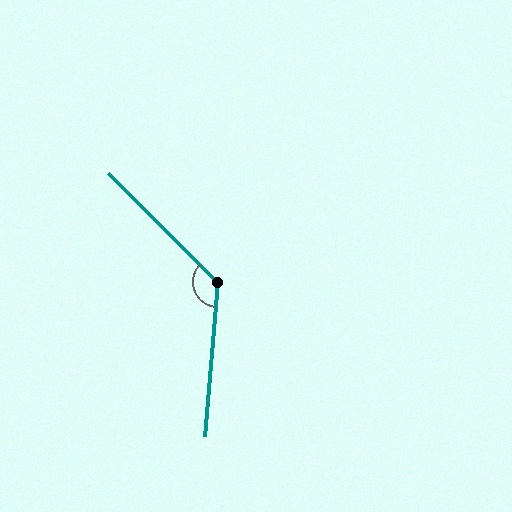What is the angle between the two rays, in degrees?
Approximately 130 degrees.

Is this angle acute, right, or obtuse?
It is obtuse.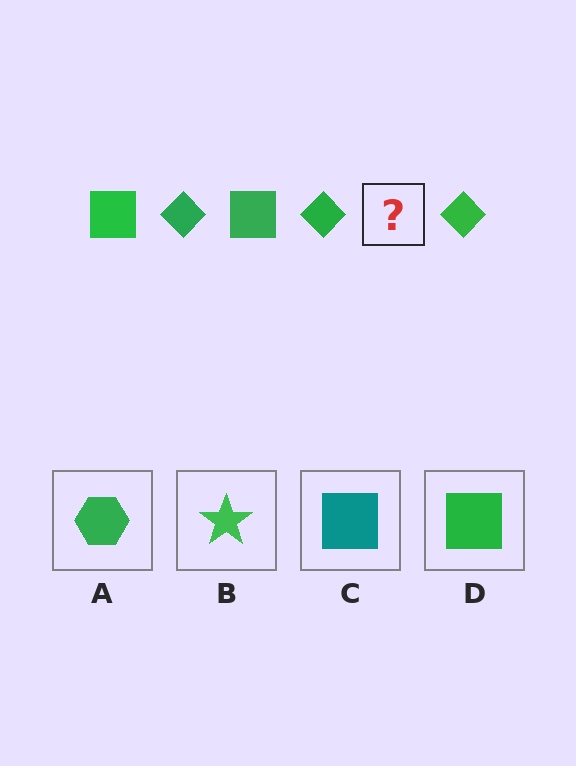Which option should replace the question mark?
Option D.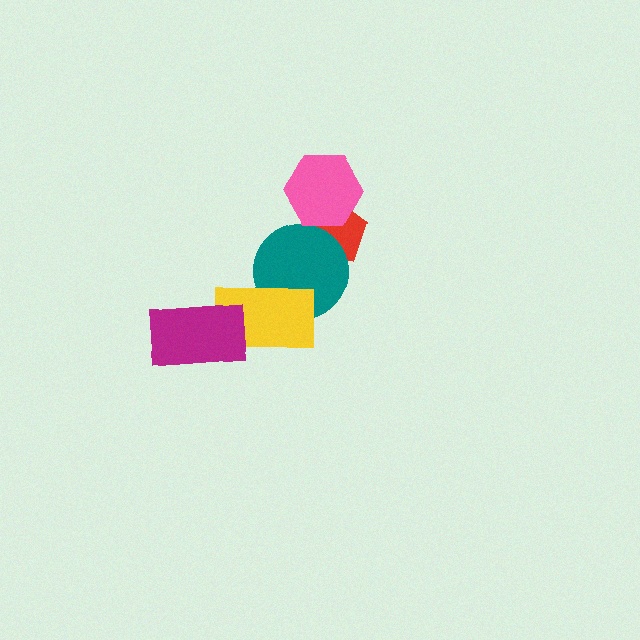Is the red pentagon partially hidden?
Yes, it is partially covered by another shape.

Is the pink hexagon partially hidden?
No, no other shape covers it.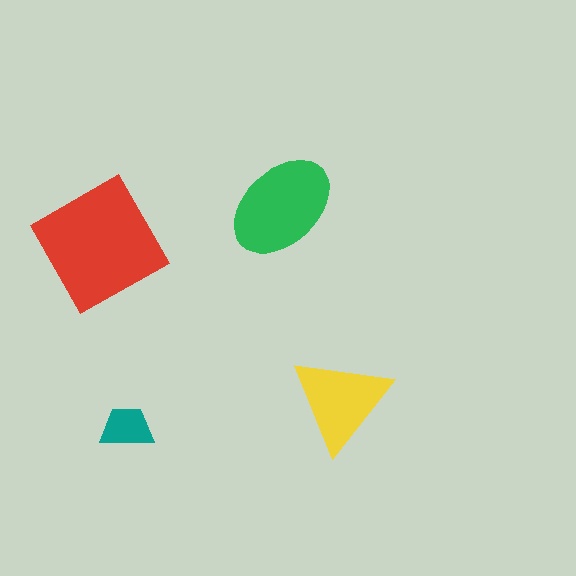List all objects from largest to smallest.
The red square, the green ellipse, the yellow triangle, the teal trapezoid.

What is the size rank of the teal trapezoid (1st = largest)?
4th.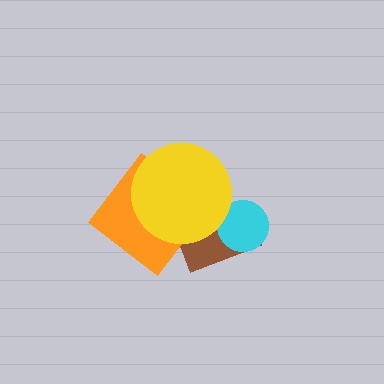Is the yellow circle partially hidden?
No, no other shape covers it.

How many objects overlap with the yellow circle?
2 objects overlap with the yellow circle.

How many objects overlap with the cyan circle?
1 object overlaps with the cyan circle.